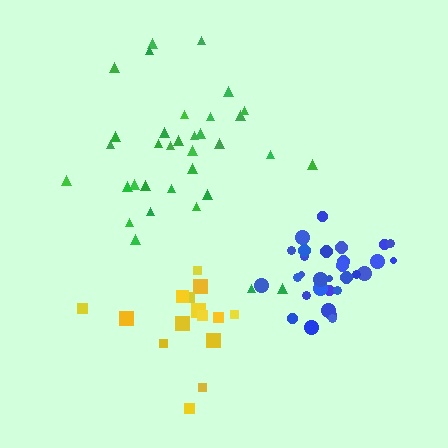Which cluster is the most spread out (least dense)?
Yellow.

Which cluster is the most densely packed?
Blue.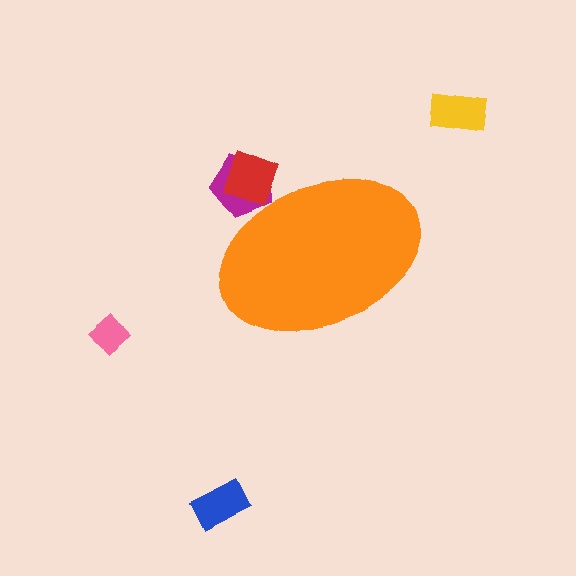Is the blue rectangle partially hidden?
No, the blue rectangle is fully visible.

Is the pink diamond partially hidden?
No, the pink diamond is fully visible.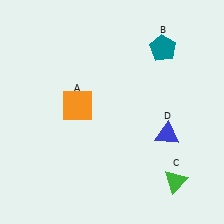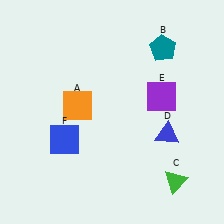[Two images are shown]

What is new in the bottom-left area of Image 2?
A blue square (F) was added in the bottom-left area of Image 2.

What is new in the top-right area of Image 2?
A purple square (E) was added in the top-right area of Image 2.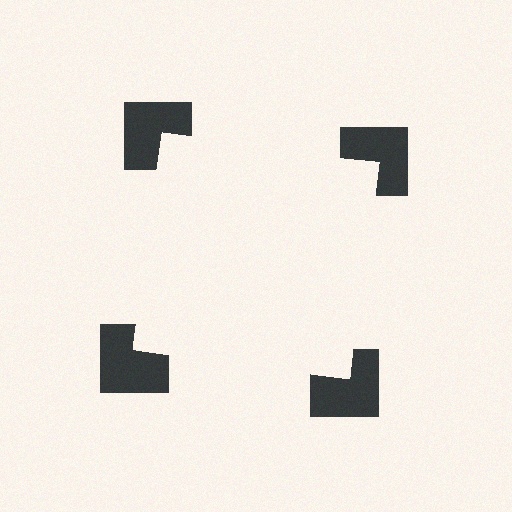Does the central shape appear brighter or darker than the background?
It typically appears slightly brighter than the background, even though no actual brightness change is drawn.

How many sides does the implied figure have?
4 sides.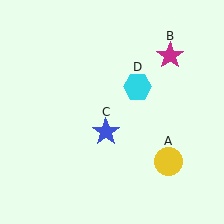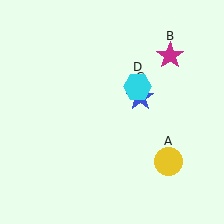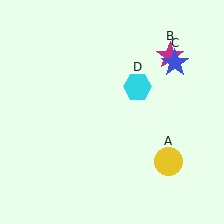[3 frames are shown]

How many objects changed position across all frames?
1 object changed position: blue star (object C).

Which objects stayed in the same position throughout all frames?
Yellow circle (object A) and magenta star (object B) and cyan hexagon (object D) remained stationary.